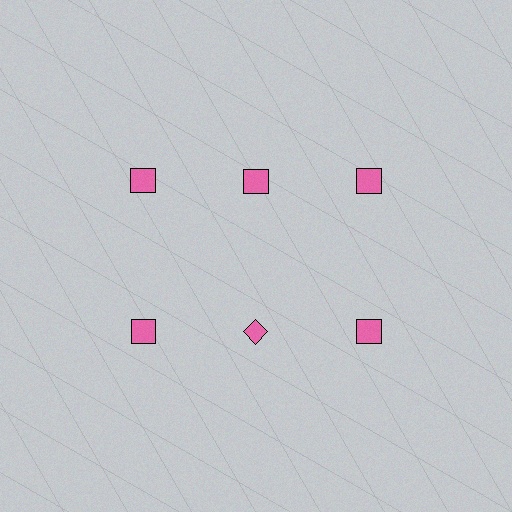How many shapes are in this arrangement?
There are 6 shapes arranged in a grid pattern.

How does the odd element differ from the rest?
It has a different shape: diamond instead of square.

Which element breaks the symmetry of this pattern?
The pink diamond in the second row, second from left column breaks the symmetry. All other shapes are pink squares.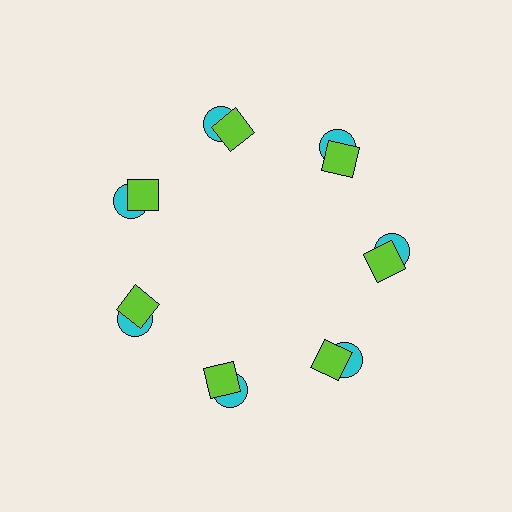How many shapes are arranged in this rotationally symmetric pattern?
There are 14 shapes, arranged in 7 groups of 2.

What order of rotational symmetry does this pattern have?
This pattern has 7-fold rotational symmetry.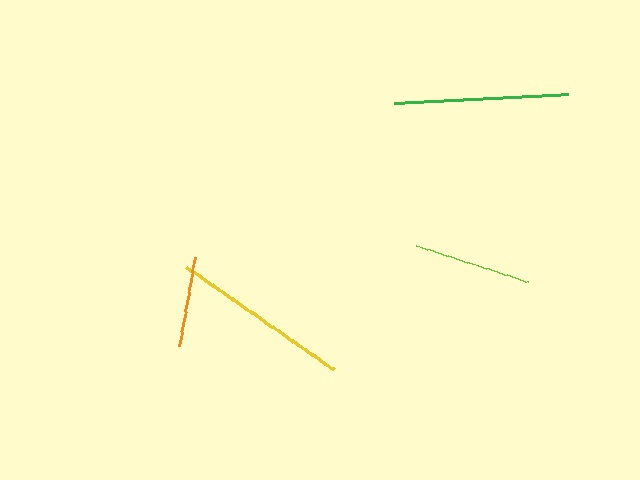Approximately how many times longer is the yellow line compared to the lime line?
The yellow line is approximately 1.5 times the length of the lime line.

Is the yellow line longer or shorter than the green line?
The yellow line is longer than the green line.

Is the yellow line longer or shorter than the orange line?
The yellow line is longer than the orange line.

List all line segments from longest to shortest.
From longest to shortest: yellow, green, lime, orange.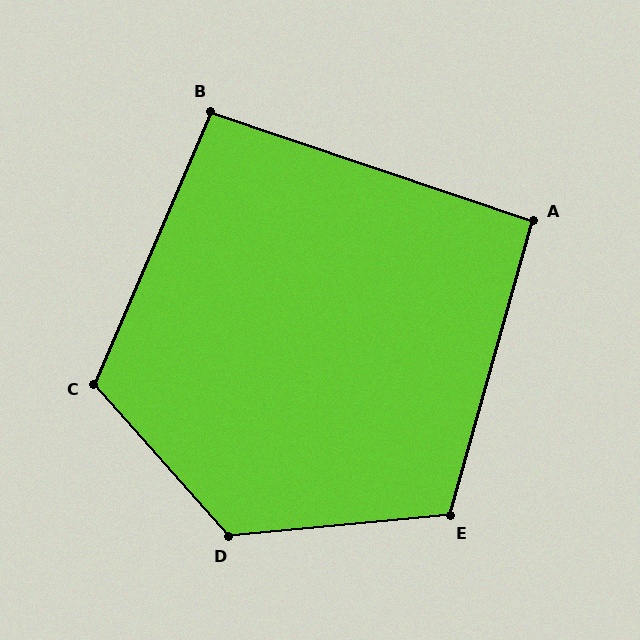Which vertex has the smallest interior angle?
A, at approximately 93 degrees.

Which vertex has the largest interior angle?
D, at approximately 126 degrees.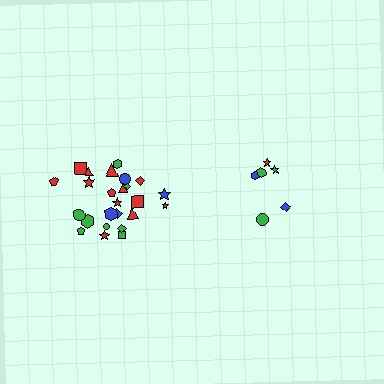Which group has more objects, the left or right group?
The left group.